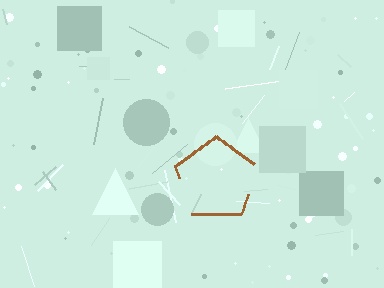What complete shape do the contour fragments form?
The contour fragments form a pentagon.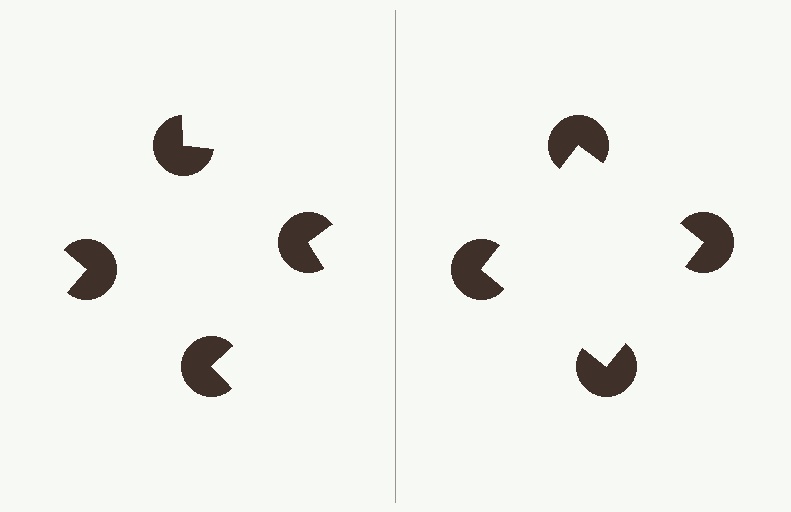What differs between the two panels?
The pac-man discs are positioned identically on both sides; only the wedge orientations differ. On the right they align to a square; on the left they are misaligned.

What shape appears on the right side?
An illusory square.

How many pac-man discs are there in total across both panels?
8 — 4 on each side.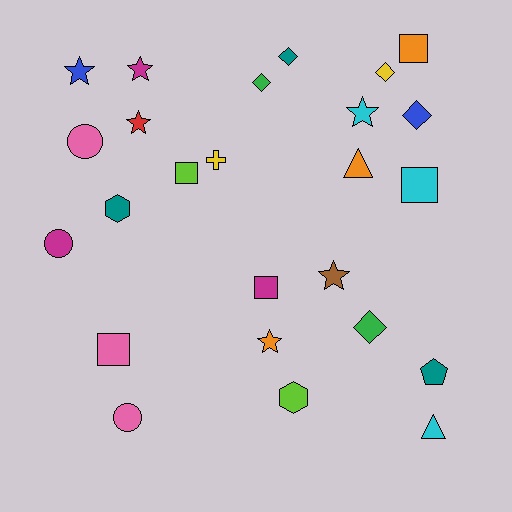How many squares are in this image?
There are 5 squares.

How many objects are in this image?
There are 25 objects.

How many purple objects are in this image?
There are no purple objects.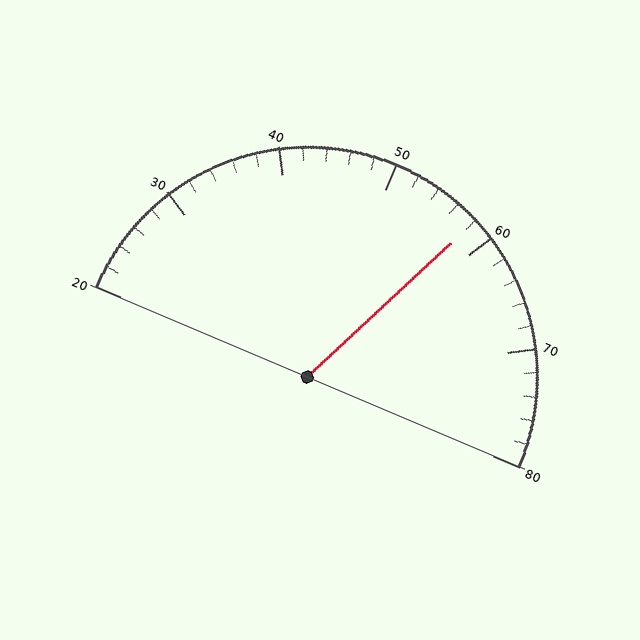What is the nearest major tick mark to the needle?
The nearest major tick mark is 60.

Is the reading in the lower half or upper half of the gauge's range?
The reading is in the upper half of the range (20 to 80).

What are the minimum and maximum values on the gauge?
The gauge ranges from 20 to 80.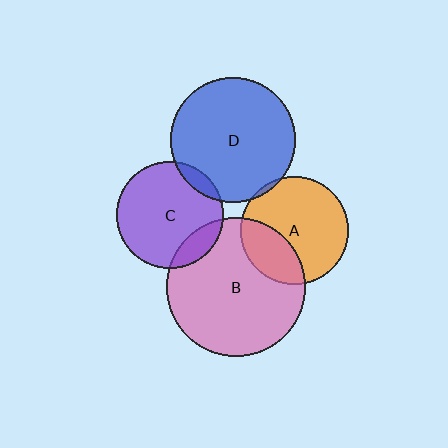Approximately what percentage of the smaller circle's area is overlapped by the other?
Approximately 5%.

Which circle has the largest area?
Circle B (pink).